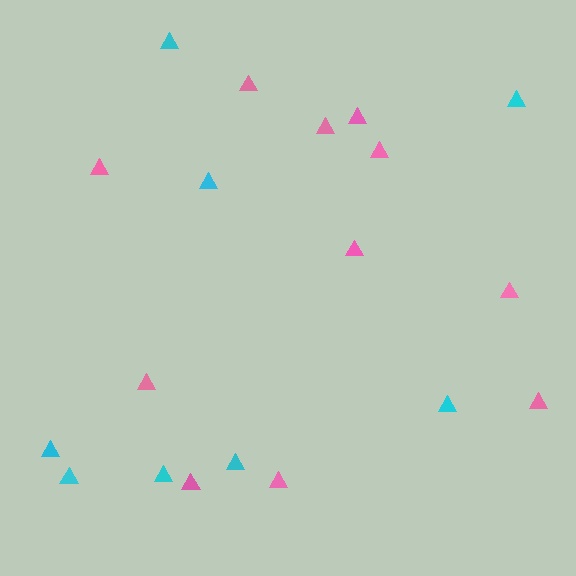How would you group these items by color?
There are 2 groups: one group of pink triangles (11) and one group of cyan triangles (8).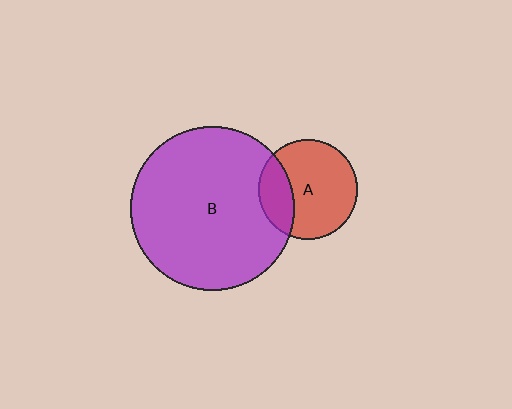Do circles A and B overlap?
Yes.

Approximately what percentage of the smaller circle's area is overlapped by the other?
Approximately 25%.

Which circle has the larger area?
Circle B (purple).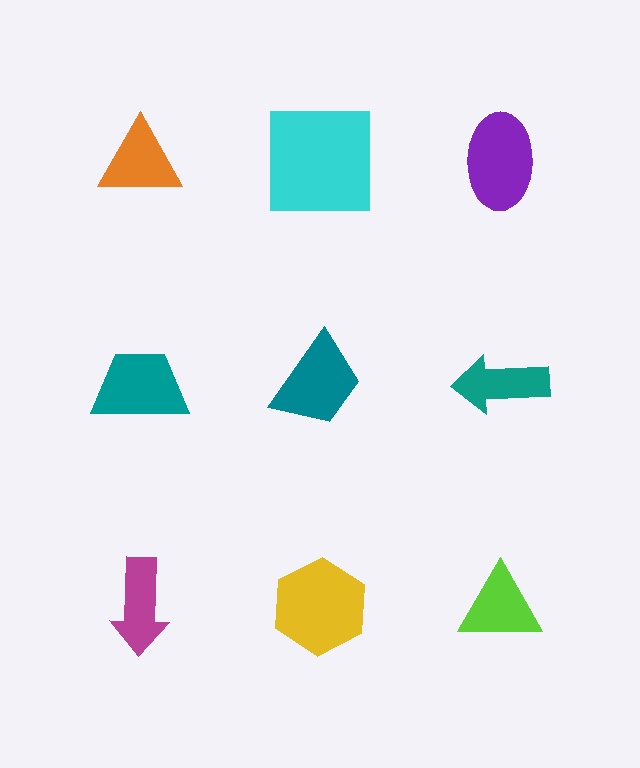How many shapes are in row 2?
3 shapes.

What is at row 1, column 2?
A cyan square.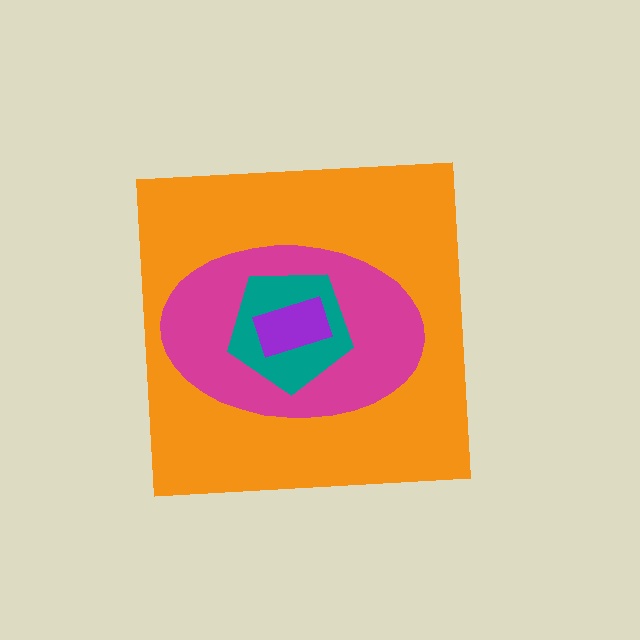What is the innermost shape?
The purple rectangle.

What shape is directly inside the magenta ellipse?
The teal pentagon.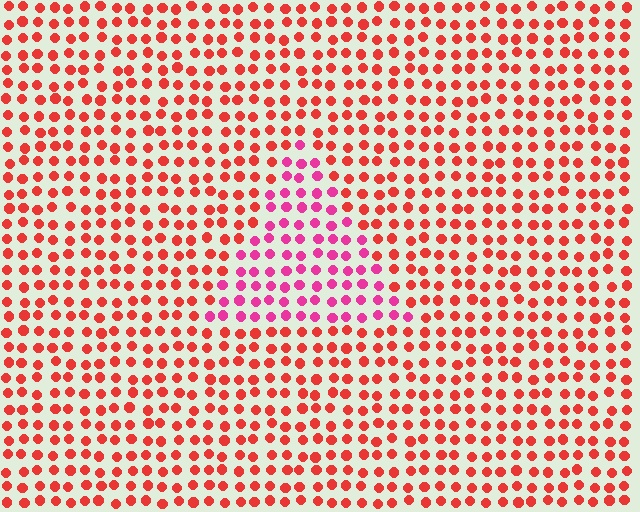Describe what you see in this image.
The image is filled with small red elements in a uniform arrangement. A triangle-shaped region is visible where the elements are tinted to a slightly different hue, forming a subtle color boundary.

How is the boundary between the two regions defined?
The boundary is defined purely by a slight shift in hue (about 36 degrees). Spacing, size, and orientation are identical on both sides.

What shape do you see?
I see a triangle.